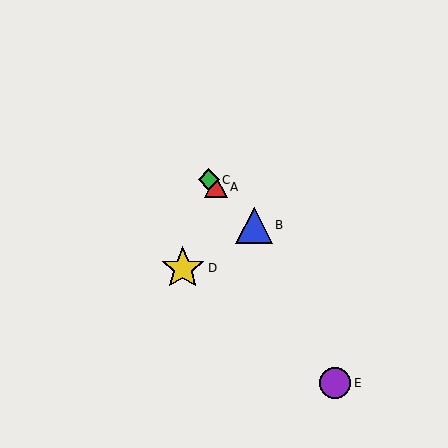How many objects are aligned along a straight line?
3 objects (A, B, C) are aligned along a straight line.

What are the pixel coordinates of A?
Object A is at (216, 187).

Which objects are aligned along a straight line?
Objects A, B, C are aligned along a straight line.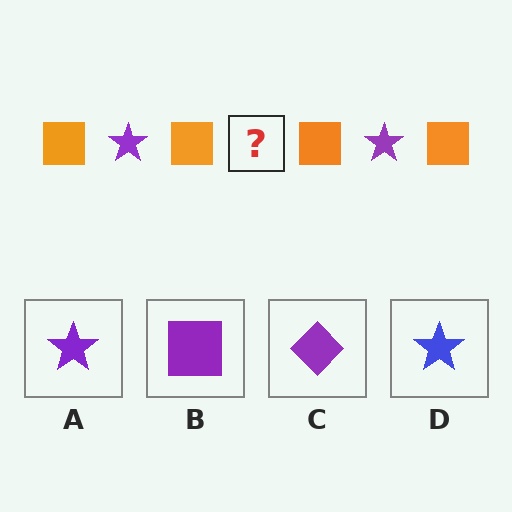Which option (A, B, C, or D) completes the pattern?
A.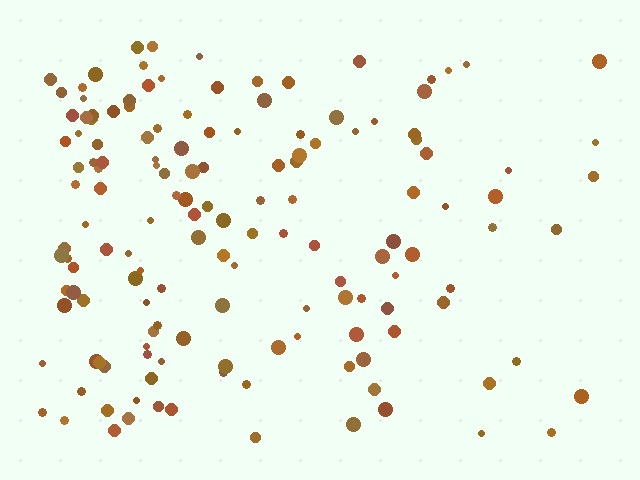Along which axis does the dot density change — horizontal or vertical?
Horizontal.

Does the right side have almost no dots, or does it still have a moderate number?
Still a moderate number, just noticeably fewer than the left.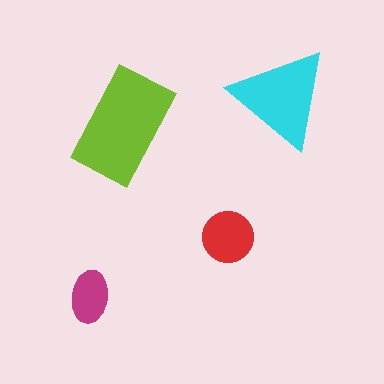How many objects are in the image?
There are 4 objects in the image.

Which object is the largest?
The lime rectangle.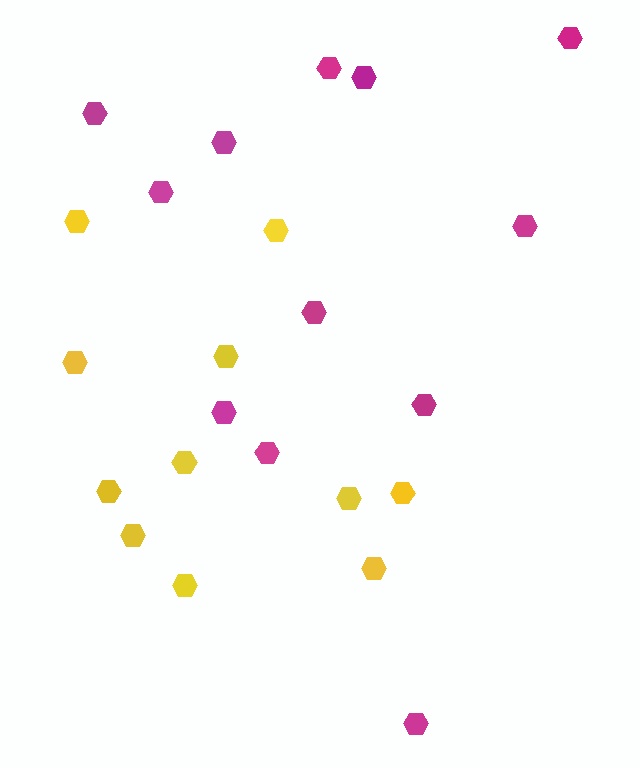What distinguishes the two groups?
There are 2 groups: one group of yellow hexagons (11) and one group of magenta hexagons (12).